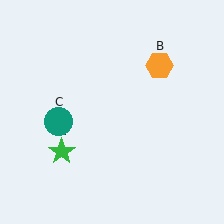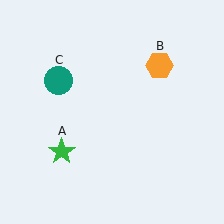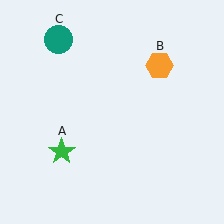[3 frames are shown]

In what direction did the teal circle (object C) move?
The teal circle (object C) moved up.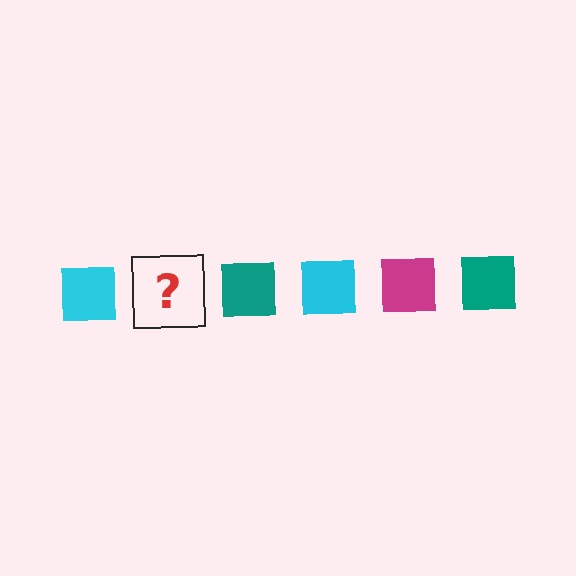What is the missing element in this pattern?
The missing element is a magenta square.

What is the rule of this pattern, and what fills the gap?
The rule is that the pattern cycles through cyan, magenta, teal squares. The gap should be filled with a magenta square.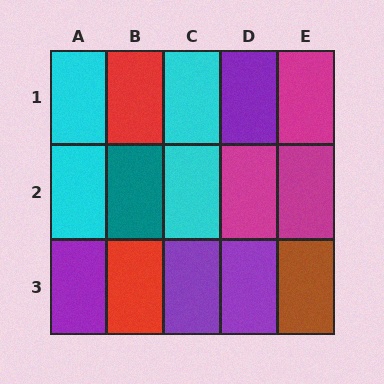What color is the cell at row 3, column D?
Purple.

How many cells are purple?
4 cells are purple.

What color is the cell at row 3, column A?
Purple.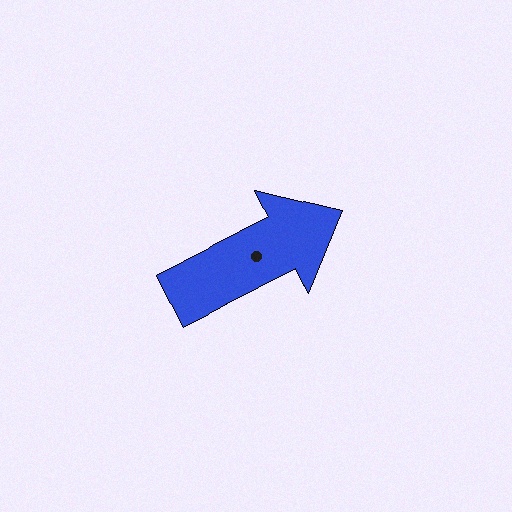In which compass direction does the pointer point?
Northeast.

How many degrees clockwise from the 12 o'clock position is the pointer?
Approximately 63 degrees.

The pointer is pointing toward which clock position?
Roughly 2 o'clock.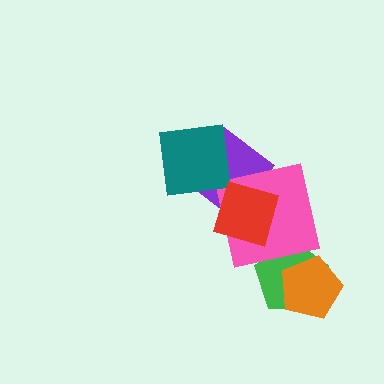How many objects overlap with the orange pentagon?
1 object overlaps with the orange pentagon.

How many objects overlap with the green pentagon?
2 objects overlap with the green pentagon.